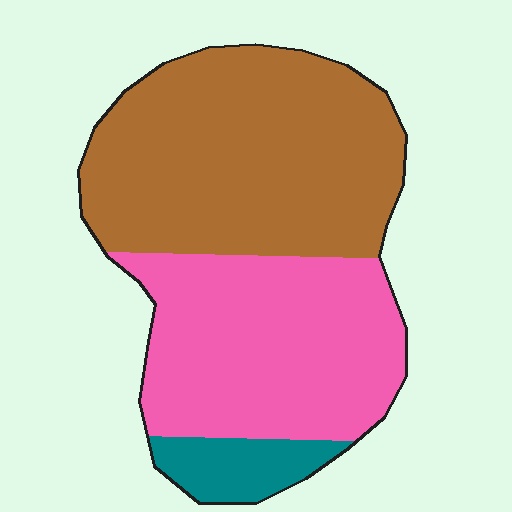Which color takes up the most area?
Brown, at roughly 50%.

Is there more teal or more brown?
Brown.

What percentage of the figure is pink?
Pink covers around 40% of the figure.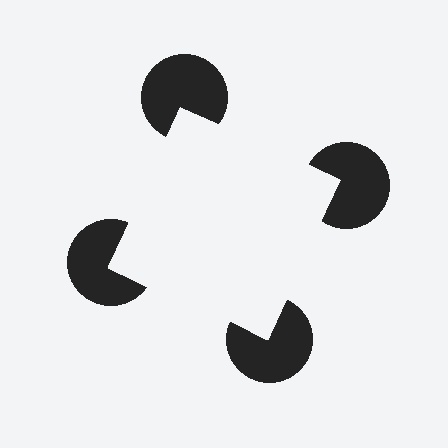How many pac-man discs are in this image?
There are 4 — one at each vertex of the illusory square.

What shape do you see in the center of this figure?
An illusory square — its edges are inferred from the aligned wedge cuts in the pac-man discs, not physically drawn.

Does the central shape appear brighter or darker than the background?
It typically appears slightly brighter than the background, even though no actual brightness change is drawn.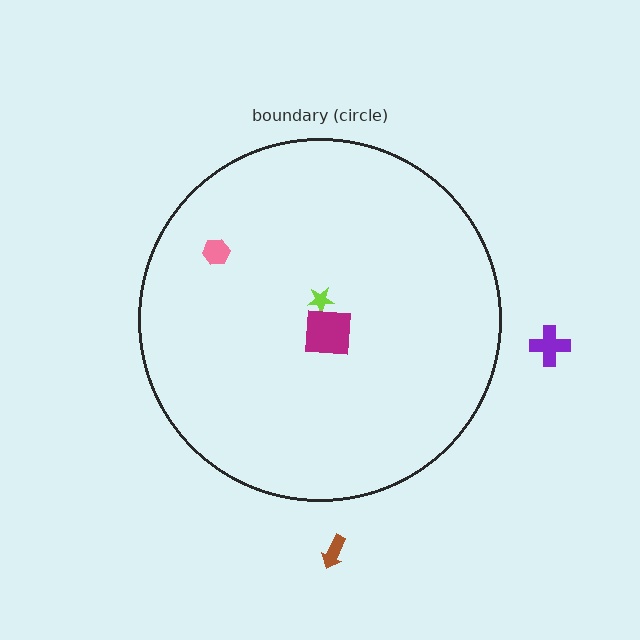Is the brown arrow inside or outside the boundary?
Outside.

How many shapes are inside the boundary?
3 inside, 2 outside.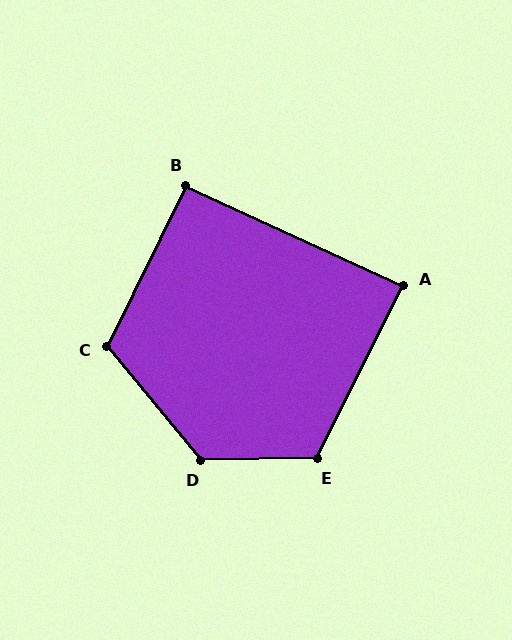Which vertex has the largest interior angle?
D, at approximately 128 degrees.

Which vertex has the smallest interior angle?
A, at approximately 88 degrees.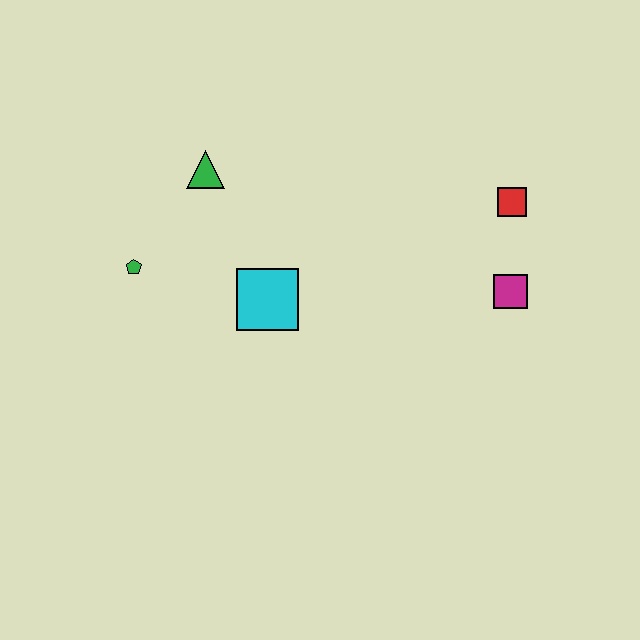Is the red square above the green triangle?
No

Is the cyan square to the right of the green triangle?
Yes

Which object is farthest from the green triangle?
The magenta square is farthest from the green triangle.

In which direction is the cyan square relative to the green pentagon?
The cyan square is to the right of the green pentagon.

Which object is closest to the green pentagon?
The green triangle is closest to the green pentagon.